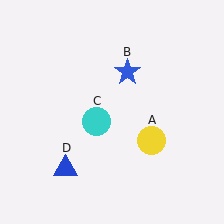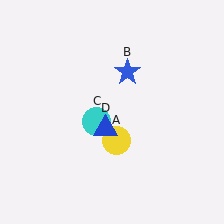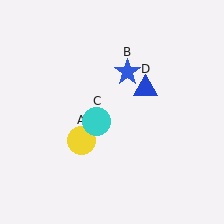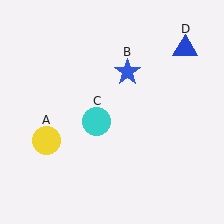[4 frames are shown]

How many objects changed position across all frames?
2 objects changed position: yellow circle (object A), blue triangle (object D).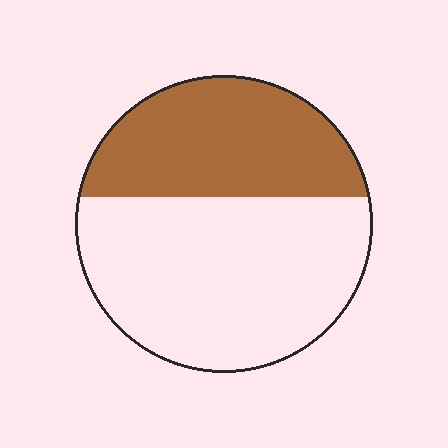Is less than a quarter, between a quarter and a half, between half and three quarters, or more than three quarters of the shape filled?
Between a quarter and a half.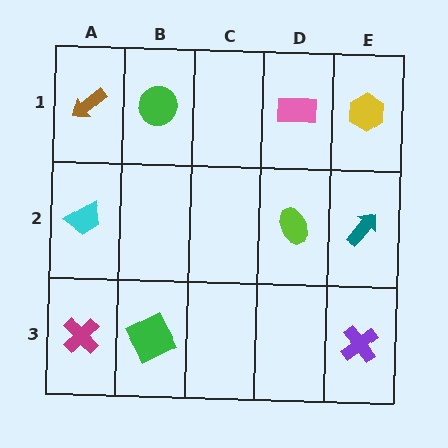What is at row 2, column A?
A cyan trapezoid.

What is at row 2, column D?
A lime ellipse.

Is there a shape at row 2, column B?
No, that cell is empty.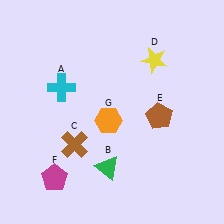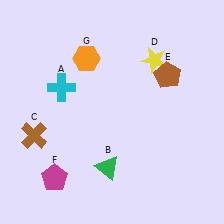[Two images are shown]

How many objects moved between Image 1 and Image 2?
3 objects moved between the two images.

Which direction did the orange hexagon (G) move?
The orange hexagon (G) moved up.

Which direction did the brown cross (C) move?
The brown cross (C) moved left.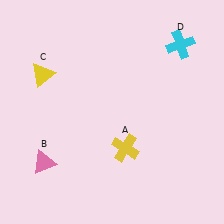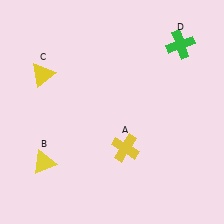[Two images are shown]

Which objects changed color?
B changed from pink to yellow. D changed from cyan to green.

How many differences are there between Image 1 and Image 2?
There are 2 differences between the two images.